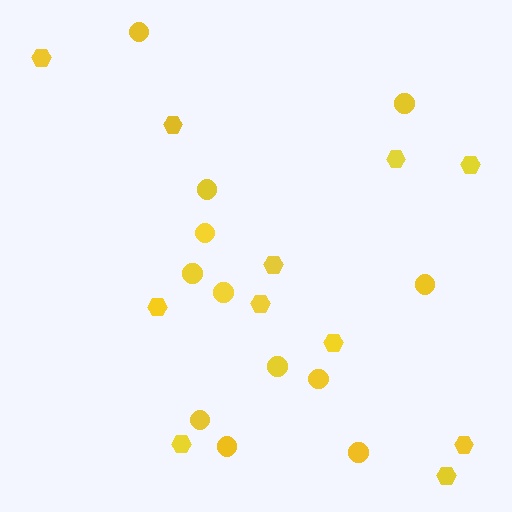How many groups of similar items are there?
There are 2 groups: one group of hexagons (11) and one group of circles (12).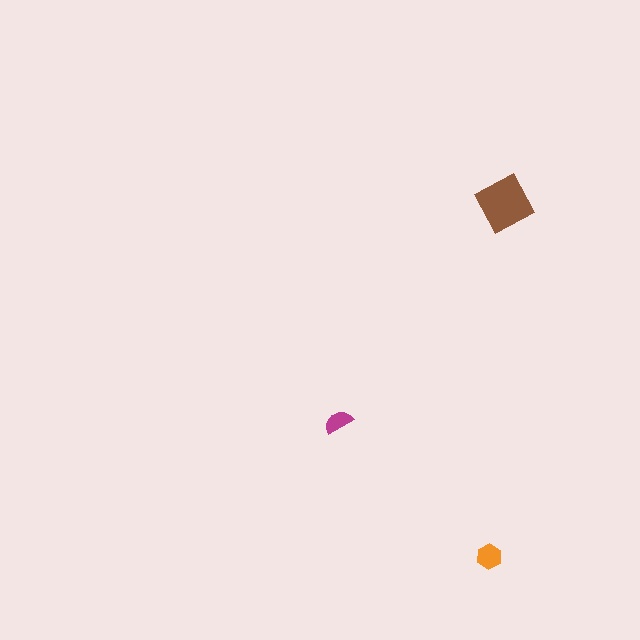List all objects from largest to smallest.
The brown diamond, the orange hexagon, the magenta semicircle.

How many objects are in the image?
There are 3 objects in the image.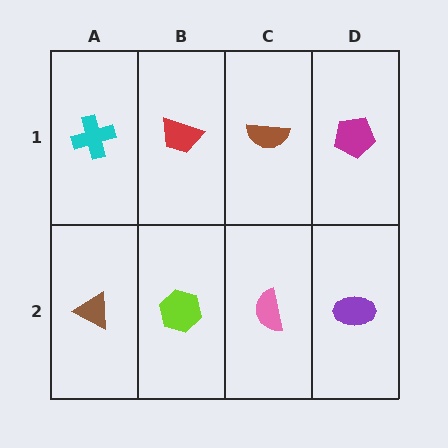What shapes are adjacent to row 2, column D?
A magenta pentagon (row 1, column D), a pink semicircle (row 2, column C).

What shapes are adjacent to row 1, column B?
A lime hexagon (row 2, column B), a cyan cross (row 1, column A), a brown semicircle (row 1, column C).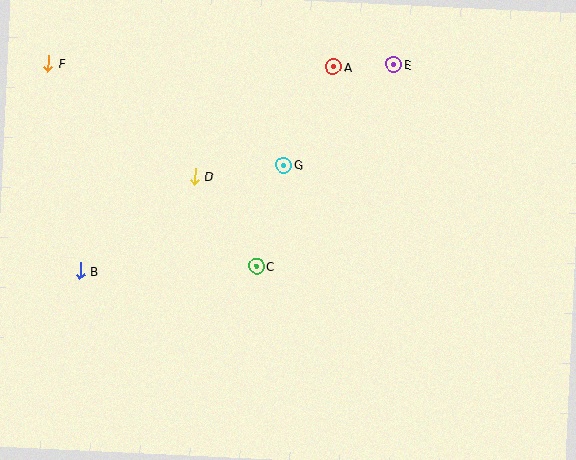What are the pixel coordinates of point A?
Point A is at (334, 67).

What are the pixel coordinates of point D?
Point D is at (195, 176).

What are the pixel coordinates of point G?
Point G is at (284, 165).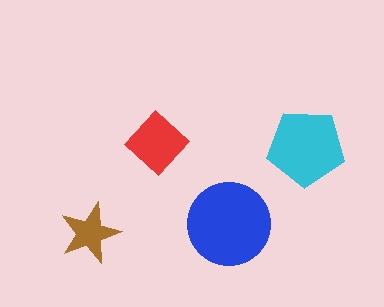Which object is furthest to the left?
The brown star is leftmost.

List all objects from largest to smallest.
The blue circle, the cyan pentagon, the red diamond, the brown star.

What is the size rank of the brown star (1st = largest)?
4th.